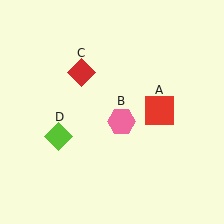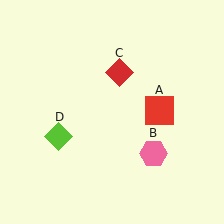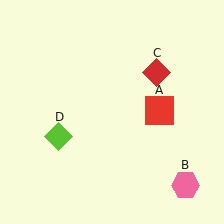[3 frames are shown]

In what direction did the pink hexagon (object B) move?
The pink hexagon (object B) moved down and to the right.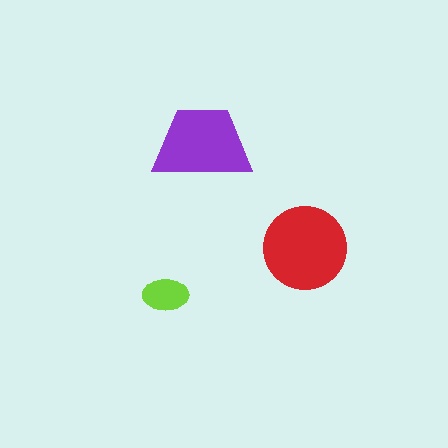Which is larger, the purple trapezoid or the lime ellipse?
The purple trapezoid.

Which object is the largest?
The red circle.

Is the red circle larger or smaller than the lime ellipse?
Larger.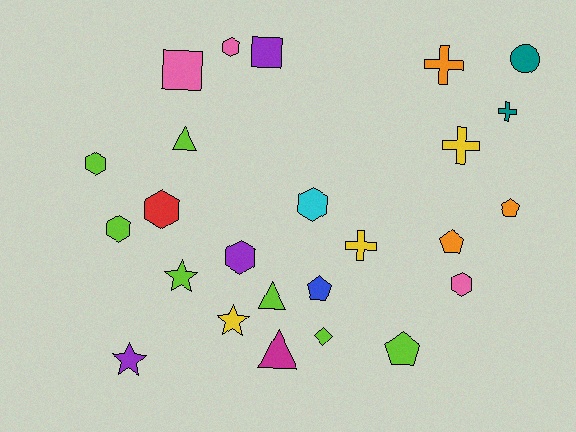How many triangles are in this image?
There are 3 triangles.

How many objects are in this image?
There are 25 objects.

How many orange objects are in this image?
There are 3 orange objects.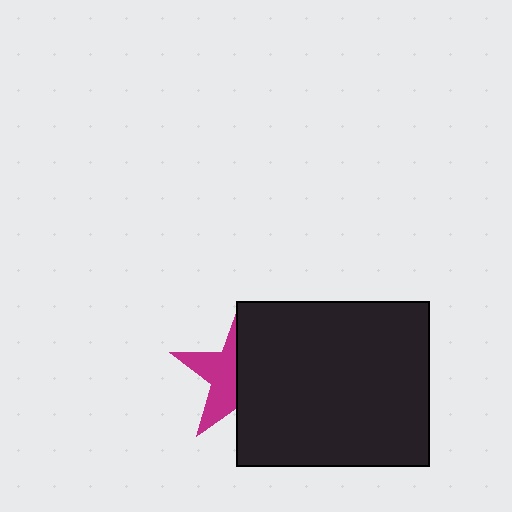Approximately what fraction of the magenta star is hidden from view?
Roughly 57% of the magenta star is hidden behind the black rectangle.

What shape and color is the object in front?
The object in front is a black rectangle.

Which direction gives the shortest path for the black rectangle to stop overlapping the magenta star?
Moving right gives the shortest separation.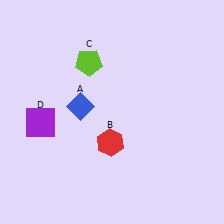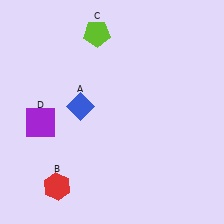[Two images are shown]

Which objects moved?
The objects that moved are: the red hexagon (B), the lime pentagon (C).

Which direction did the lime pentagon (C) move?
The lime pentagon (C) moved up.